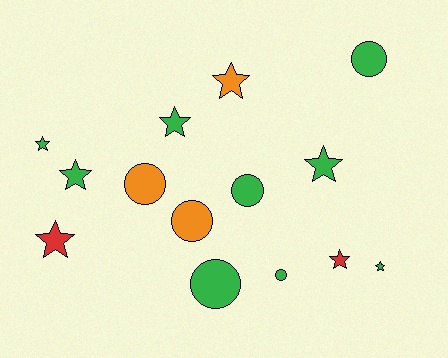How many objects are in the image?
There are 14 objects.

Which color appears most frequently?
Green, with 9 objects.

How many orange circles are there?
There are 2 orange circles.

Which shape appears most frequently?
Star, with 8 objects.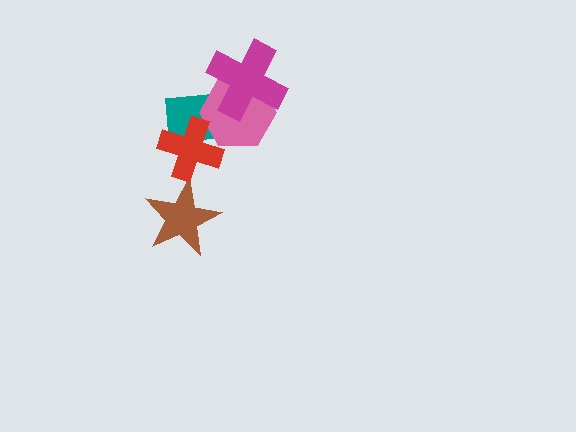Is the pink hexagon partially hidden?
Yes, it is partially covered by another shape.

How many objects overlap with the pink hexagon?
3 objects overlap with the pink hexagon.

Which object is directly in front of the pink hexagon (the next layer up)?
The magenta cross is directly in front of the pink hexagon.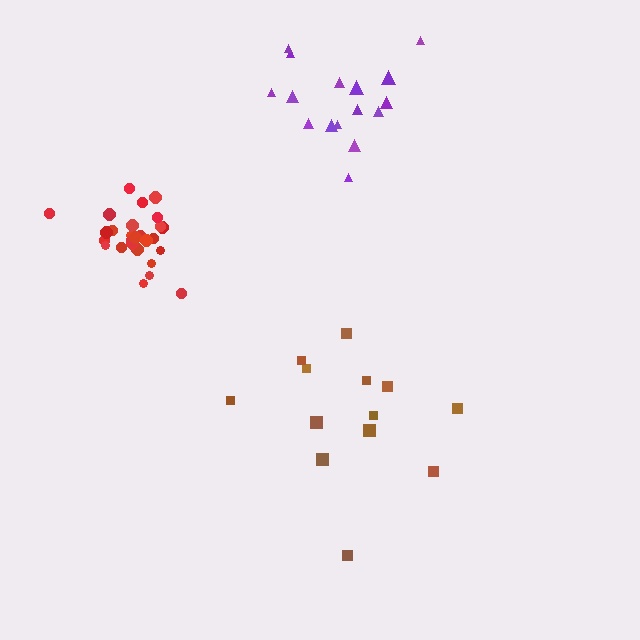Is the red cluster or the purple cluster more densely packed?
Red.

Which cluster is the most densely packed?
Red.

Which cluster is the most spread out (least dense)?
Brown.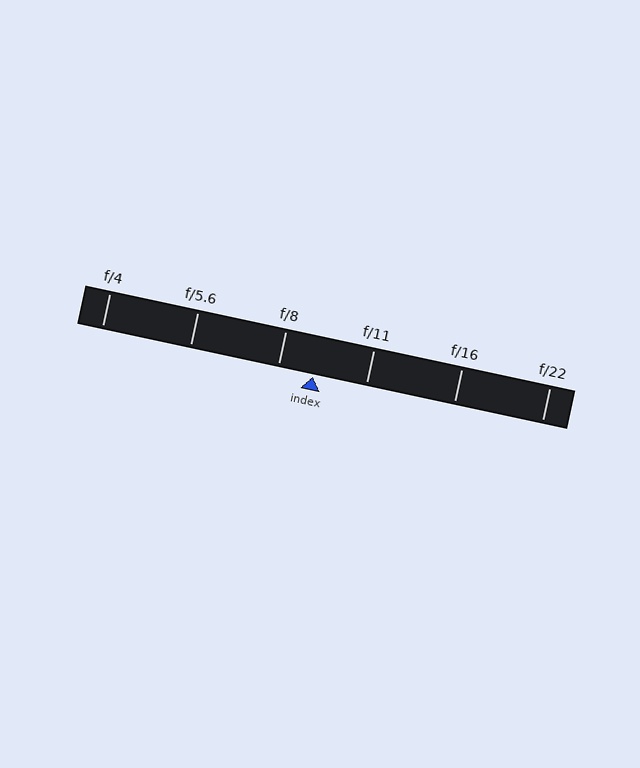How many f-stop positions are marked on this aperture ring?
There are 6 f-stop positions marked.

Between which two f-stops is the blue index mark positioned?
The index mark is between f/8 and f/11.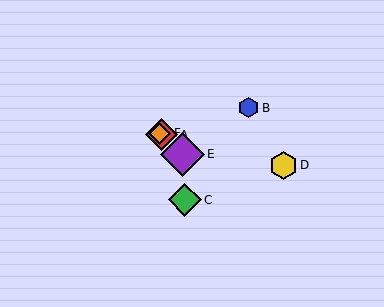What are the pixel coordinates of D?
Object D is at (283, 165).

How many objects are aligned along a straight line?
3 objects (A, E, F) are aligned along a straight line.